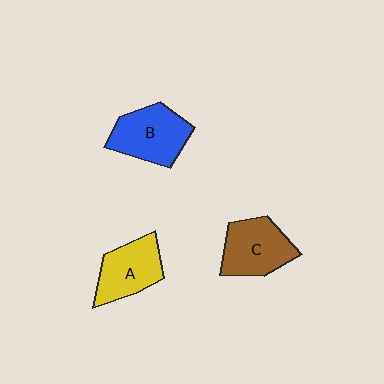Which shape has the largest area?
Shape B (blue).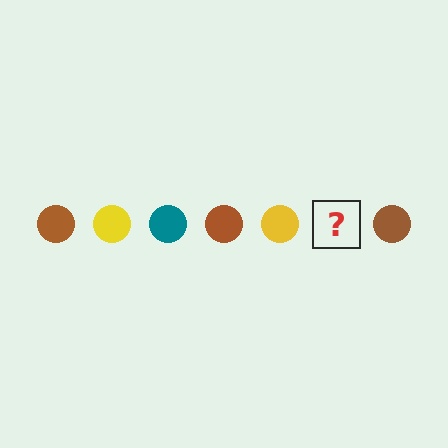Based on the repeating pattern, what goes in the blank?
The blank should be a teal circle.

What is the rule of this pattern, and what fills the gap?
The rule is that the pattern cycles through brown, yellow, teal circles. The gap should be filled with a teal circle.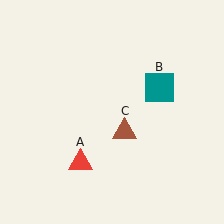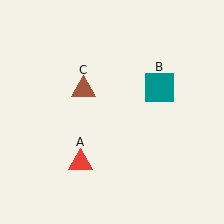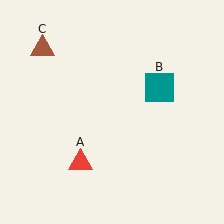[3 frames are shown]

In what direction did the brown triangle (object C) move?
The brown triangle (object C) moved up and to the left.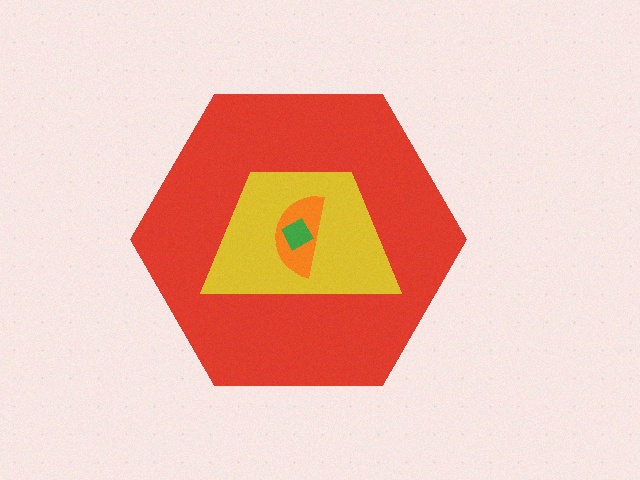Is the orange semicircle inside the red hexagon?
Yes.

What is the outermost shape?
The red hexagon.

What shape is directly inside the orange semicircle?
The green diamond.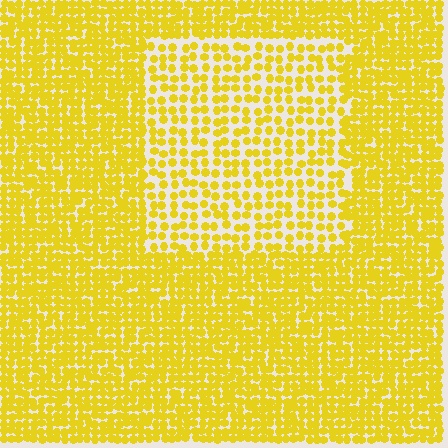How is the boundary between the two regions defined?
The boundary is defined by a change in element density (approximately 1.9x ratio). All elements are the same color, size, and shape.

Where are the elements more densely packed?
The elements are more densely packed outside the rectangle boundary.